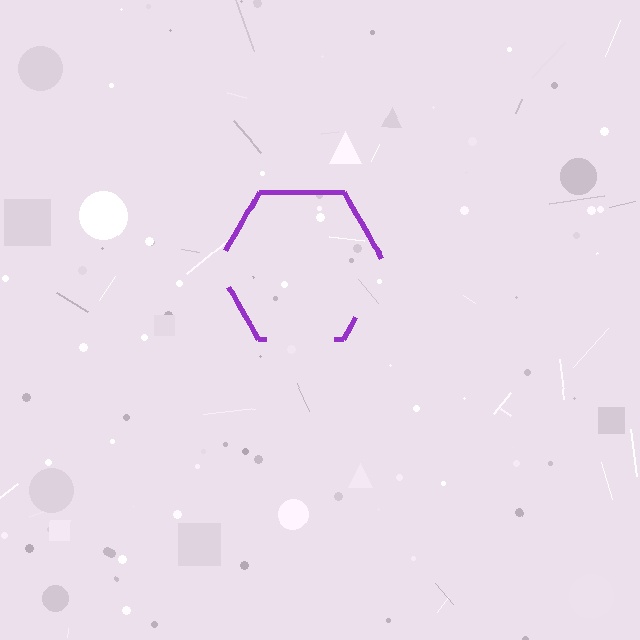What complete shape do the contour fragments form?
The contour fragments form a hexagon.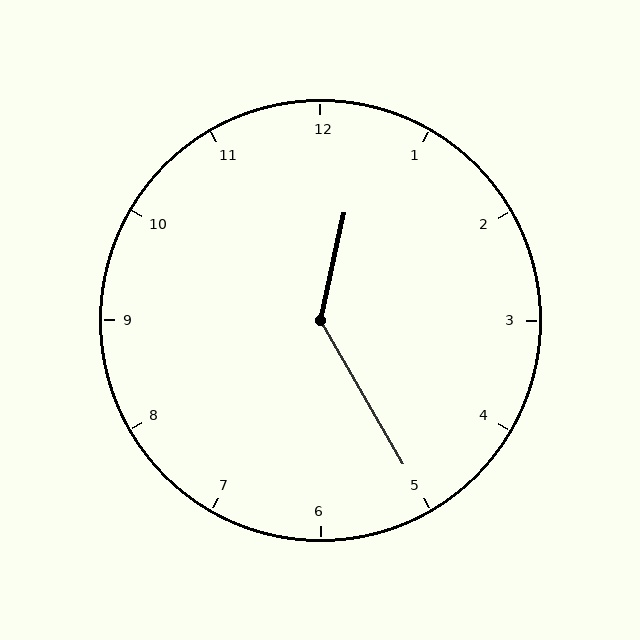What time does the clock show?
12:25.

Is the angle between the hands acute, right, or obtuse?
It is obtuse.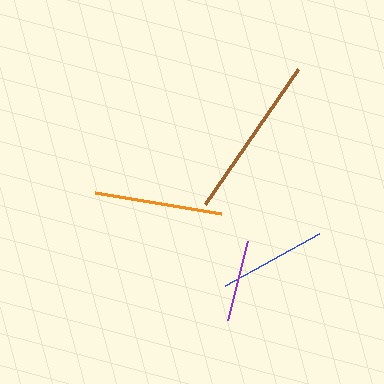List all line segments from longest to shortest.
From longest to shortest: brown, orange, blue, purple.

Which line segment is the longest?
The brown line is the longest at approximately 163 pixels.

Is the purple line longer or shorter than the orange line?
The orange line is longer than the purple line.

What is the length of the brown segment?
The brown segment is approximately 163 pixels long.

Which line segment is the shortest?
The purple line is the shortest at approximately 81 pixels.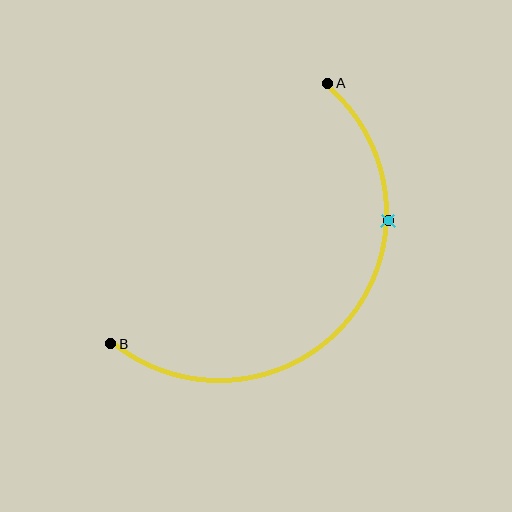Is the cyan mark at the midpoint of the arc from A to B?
No. The cyan mark lies on the arc but is closer to endpoint A. The arc midpoint would be at the point on the curve equidistant along the arc from both A and B.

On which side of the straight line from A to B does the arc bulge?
The arc bulges below and to the right of the straight line connecting A and B.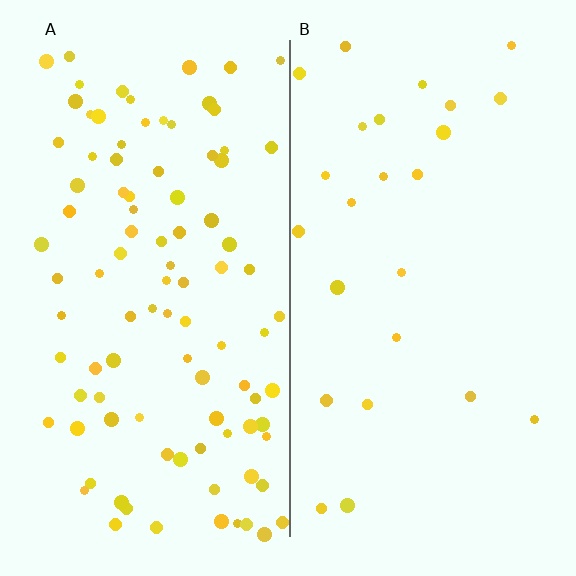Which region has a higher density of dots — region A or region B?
A (the left).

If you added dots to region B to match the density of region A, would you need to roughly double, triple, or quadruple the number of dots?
Approximately quadruple.